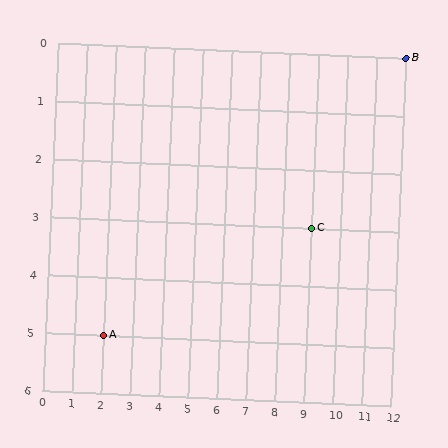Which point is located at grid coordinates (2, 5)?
Point A is at (2, 5).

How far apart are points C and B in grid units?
Points C and B are 3 columns and 3 rows apart (about 4.2 grid units diagonally).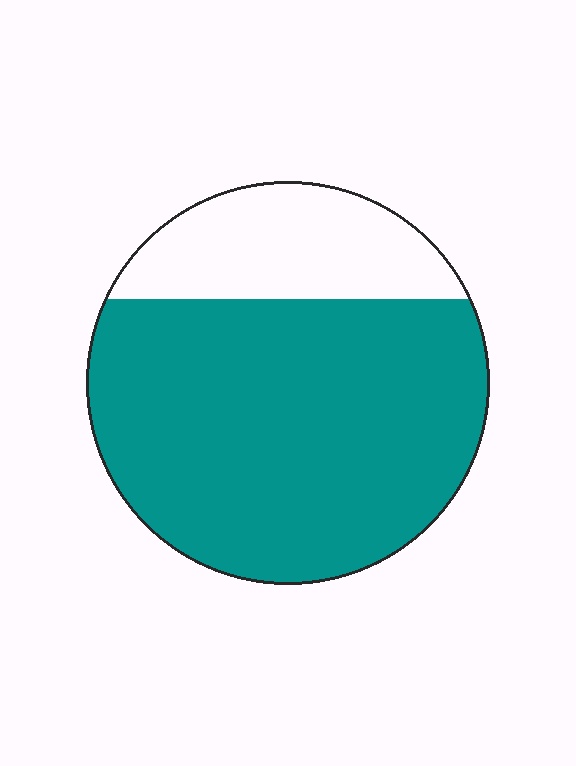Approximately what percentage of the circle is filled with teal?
Approximately 75%.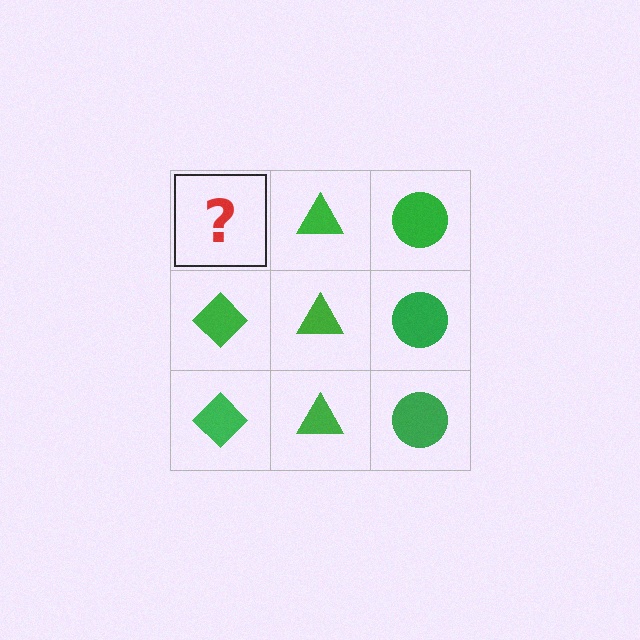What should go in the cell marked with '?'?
The missing cell should contain a green diamond.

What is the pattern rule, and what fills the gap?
The rule is that each column has a consistent shape. The gap should be filled with a green diamond.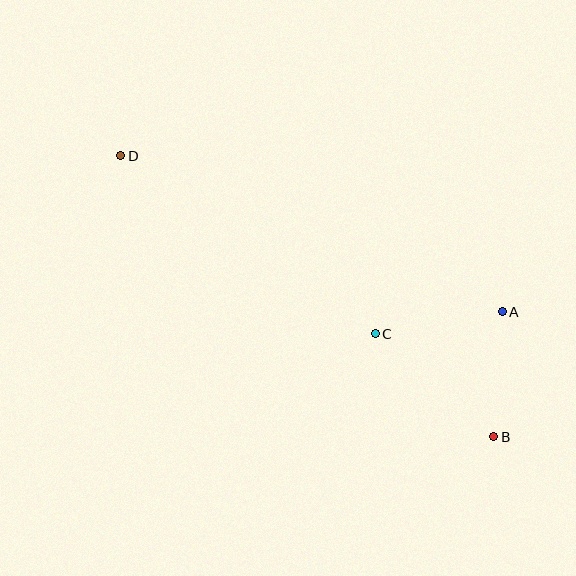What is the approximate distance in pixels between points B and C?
The distance between B and C is approximately 158 pixels.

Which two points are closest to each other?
Points A and B are closest to each other.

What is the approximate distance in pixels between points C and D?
The distance between C and D is approximately 310 pixels.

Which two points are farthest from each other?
Points B and D are farthest from each other.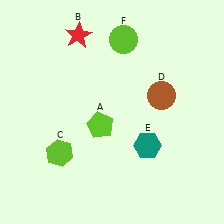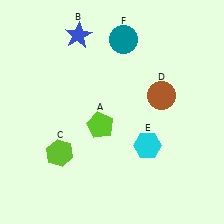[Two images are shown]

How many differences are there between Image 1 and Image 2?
There are 3 differences between the two images.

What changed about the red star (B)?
In Image 1, B is red. In Image 2, it changed to blue.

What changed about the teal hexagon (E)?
In Image 1, E is teal. In Image 2, it changed to cyan.